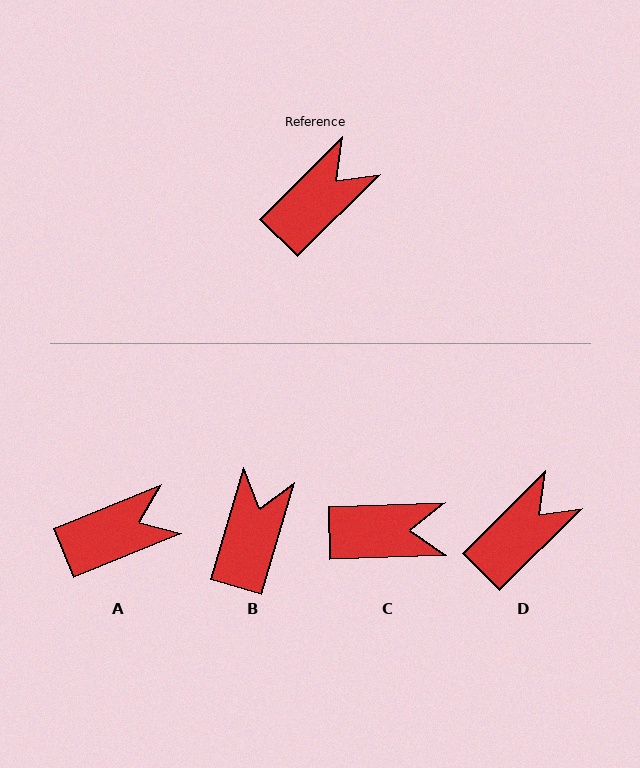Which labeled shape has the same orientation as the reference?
D.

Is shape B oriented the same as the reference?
No, it is off by about 29 degrees.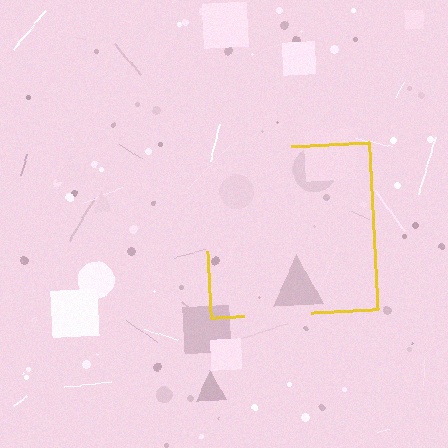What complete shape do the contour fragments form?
The contour fragments form a square.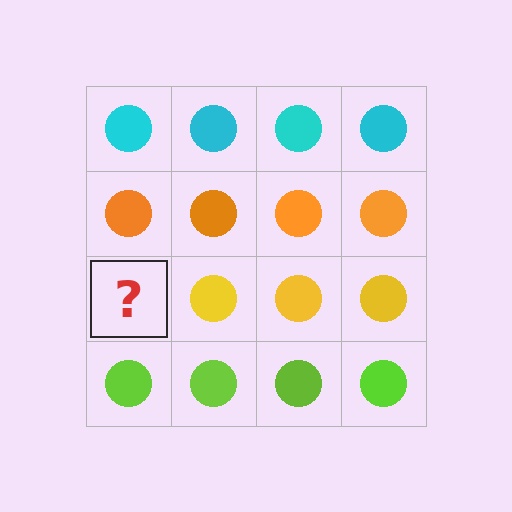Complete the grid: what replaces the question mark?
The question mark should be replaced with a yellow circle.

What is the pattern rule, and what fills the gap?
The rule is that each row has a consistent color. The gap should be filled with a yellow circle.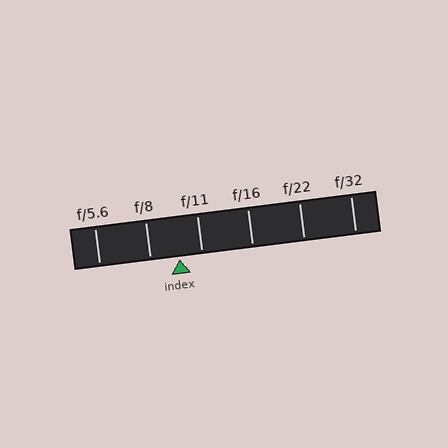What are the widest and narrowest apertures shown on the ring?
The widest aperture shown is f/5.6 and the narrowest is f/32.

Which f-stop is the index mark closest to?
The index mark is closest to f/11.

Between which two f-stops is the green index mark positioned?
The index mark is between f/8 and f/11.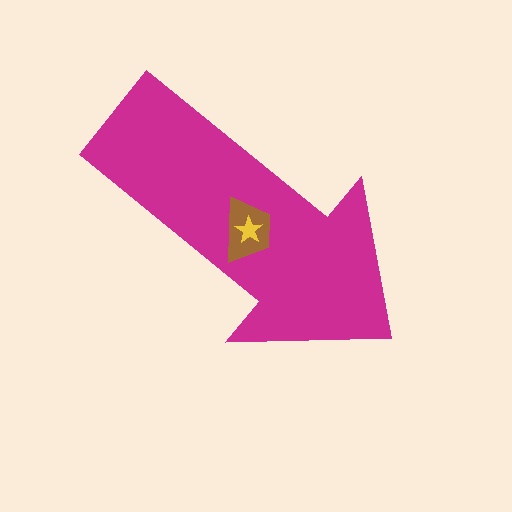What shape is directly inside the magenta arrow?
The brown trapezoid.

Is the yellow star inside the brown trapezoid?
Yes.